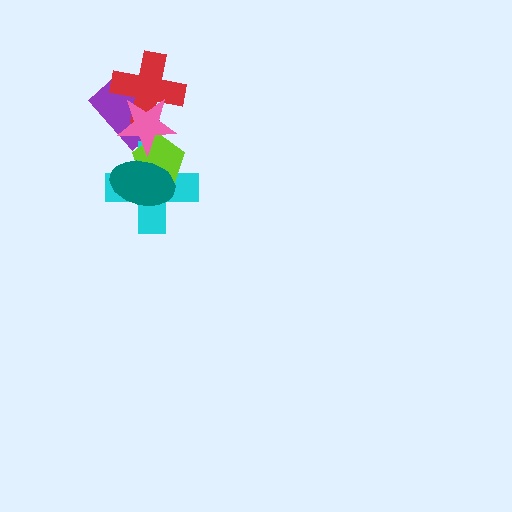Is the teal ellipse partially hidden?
No, no other shape covers it.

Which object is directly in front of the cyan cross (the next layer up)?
The lime pentagon is directly in front of the cyan cross.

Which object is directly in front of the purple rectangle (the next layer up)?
The red cross is directly in front of the purple rectangle.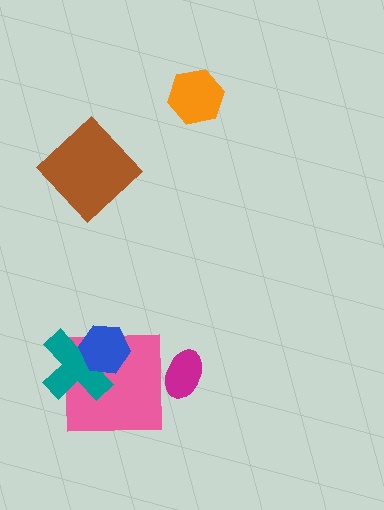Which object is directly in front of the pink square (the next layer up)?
The teal cross is directly in front of the pink square.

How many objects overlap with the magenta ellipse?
0 objects overlap with the magenta ellipse.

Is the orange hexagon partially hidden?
No, no other shape covers it.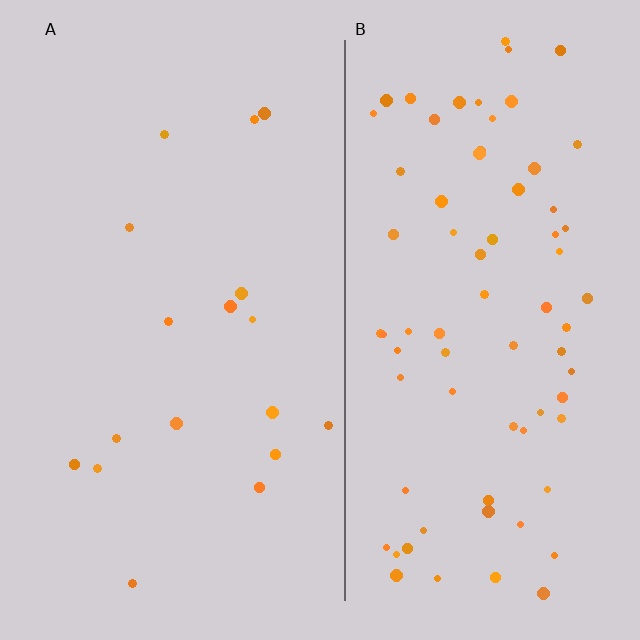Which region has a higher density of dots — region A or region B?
B (the right).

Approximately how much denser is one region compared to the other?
Approximately 4.2× — region B over region A.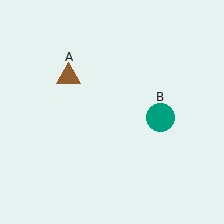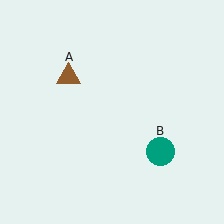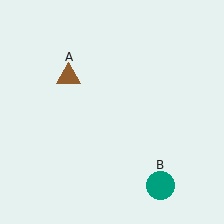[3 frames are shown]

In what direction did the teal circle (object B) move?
The teal circle (object B) moved down.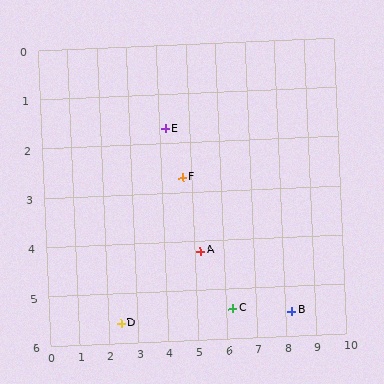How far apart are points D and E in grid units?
Points D and E are about 4.3 grid units apart.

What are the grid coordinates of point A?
Point A is at approximately (5.2, 4.2).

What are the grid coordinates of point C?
Point C is at approximately (6.2, 5.4).